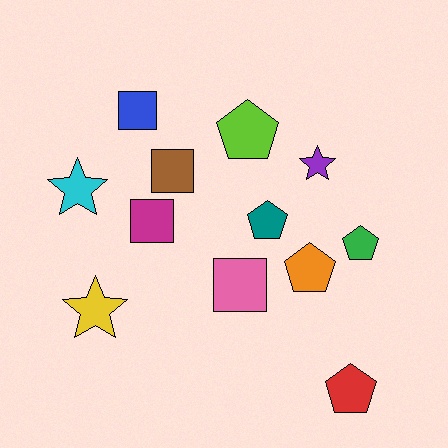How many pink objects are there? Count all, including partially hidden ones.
There is 1 pink object.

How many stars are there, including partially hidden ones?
There are 3 stars.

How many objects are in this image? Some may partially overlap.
There are 12 objects.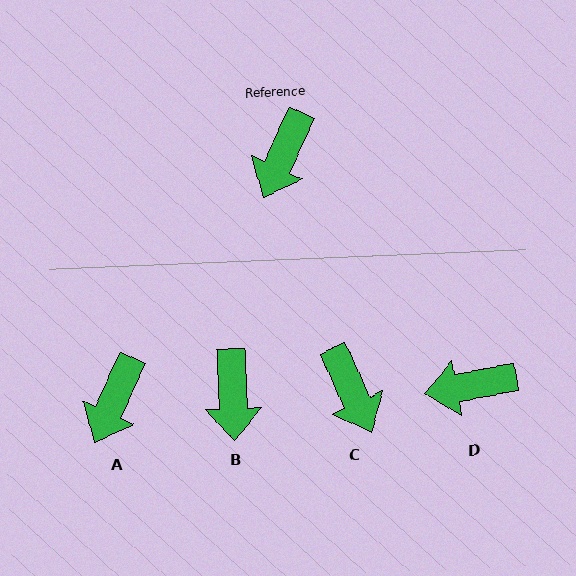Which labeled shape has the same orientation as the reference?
A.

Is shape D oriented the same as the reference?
No, it is off by about 55 degrees.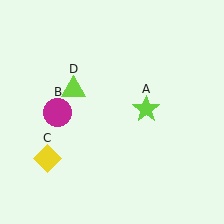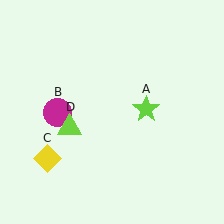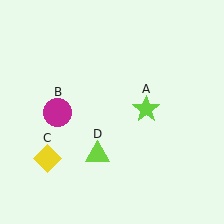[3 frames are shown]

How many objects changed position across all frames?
1 object changed position: lime triangle (object D).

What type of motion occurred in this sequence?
The lime triangle (object D) rotated counterclockwise around the center of the scene.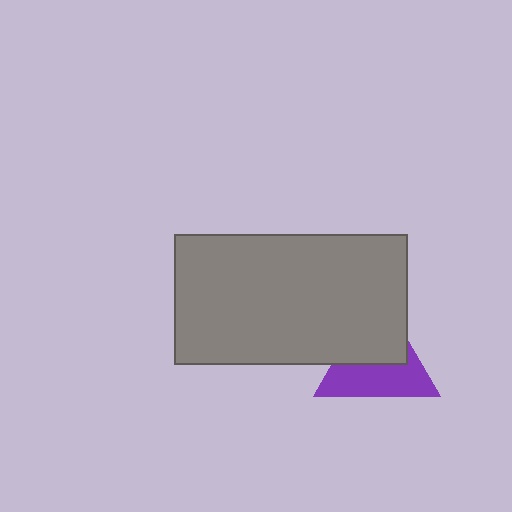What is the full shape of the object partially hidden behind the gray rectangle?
The partially hidden object is a purple triangle.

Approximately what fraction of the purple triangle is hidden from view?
Roughly 48% of the purple triangle is hidden behind the gray rectangle.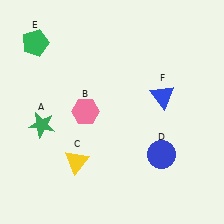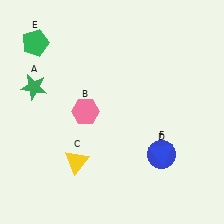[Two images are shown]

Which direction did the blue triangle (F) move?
The blue triangle (F) moved down.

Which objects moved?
The objects that moved are: the green star (A), the blue triangle (F).